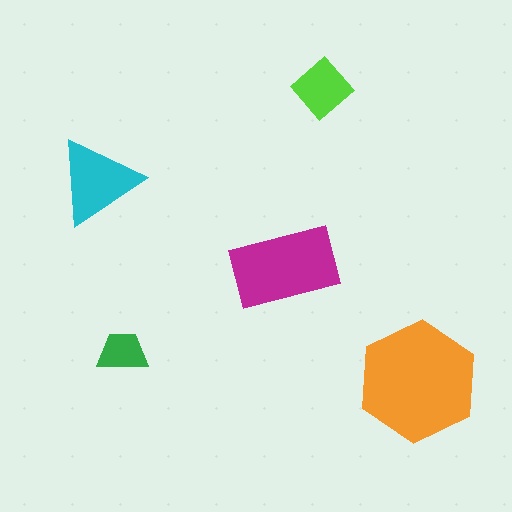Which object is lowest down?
The orange hexagon is bottommost.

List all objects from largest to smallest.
The orange hexagon, the magenta rectangle, the cyan triangle, the lime diamond, the green trapezoid.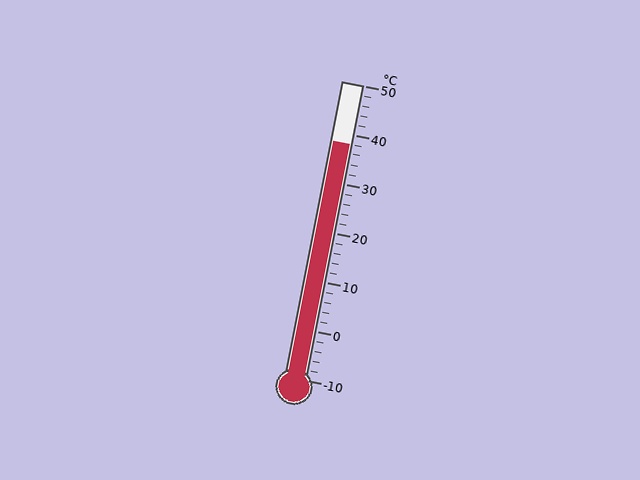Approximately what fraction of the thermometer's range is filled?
The thermometer is filled to approximately 80% of its range.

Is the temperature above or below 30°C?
The temperature is above 30°C.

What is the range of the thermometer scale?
The thermometer scale ranges from -10°C to 50°C.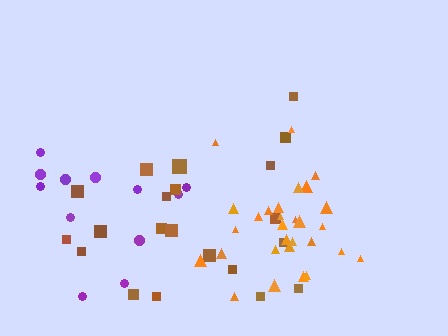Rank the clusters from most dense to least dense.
orange, brown, purple.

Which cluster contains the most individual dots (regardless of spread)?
Orange (29).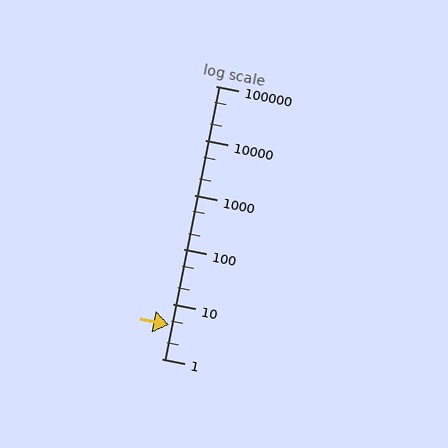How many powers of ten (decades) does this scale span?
The scale spans 5 decades, from 1 to 100000.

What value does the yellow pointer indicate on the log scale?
The pointer indicates approximately 4.2.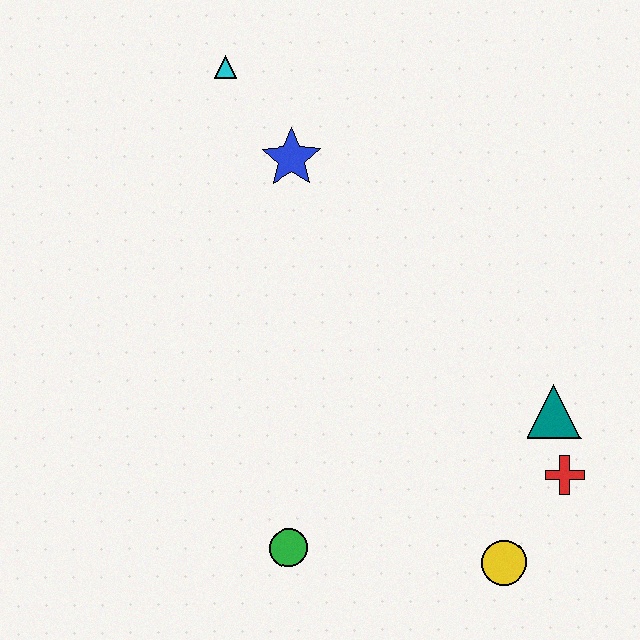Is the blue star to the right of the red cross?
No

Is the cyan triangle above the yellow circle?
Yes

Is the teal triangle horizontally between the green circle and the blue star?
No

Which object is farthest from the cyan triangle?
The yellow circle is farthest from the cyan triangle.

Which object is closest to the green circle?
The yellow circle is closest to the green circle.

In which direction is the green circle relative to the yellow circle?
The green circle is to the left of the yellow circle.